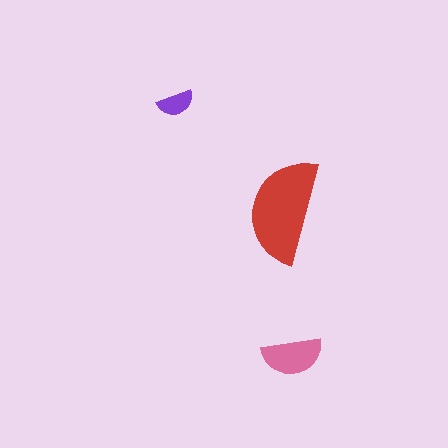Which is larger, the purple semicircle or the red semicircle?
The red one.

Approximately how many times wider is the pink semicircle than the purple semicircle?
About 1.5 times wider.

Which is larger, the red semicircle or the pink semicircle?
The red one.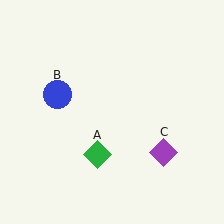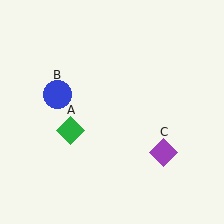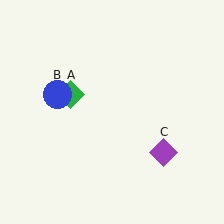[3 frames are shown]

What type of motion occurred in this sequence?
The green diamond (object A) rotated clockwise around the center of the scene.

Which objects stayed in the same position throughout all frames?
Blue circle (object B) and purple diamond (object C) remained stationary.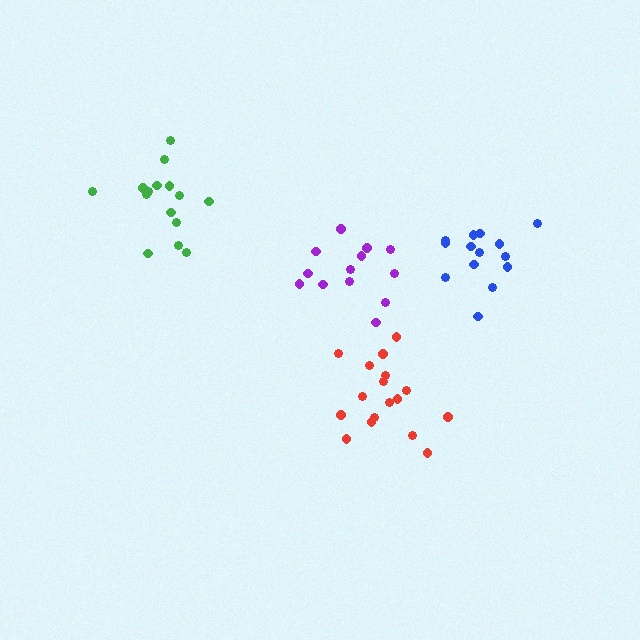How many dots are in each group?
Group 1: 14 dots, Group 2: 17 dots, Group 3: 15 dots, Group 4: 13 dots (59 total).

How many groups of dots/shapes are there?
There are 4 groups.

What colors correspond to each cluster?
The clusters are colored: blue, red, green, purple.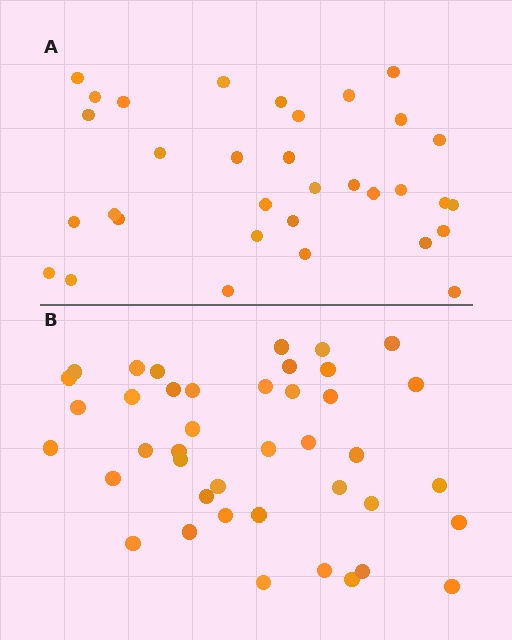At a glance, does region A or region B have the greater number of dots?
Region B (the bottom region) has more dots.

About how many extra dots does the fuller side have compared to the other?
Region B has roughly 8 or so more dots than region A.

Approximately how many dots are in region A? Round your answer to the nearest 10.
About 30 dots. (The exact count is 33, which rounds to 30.)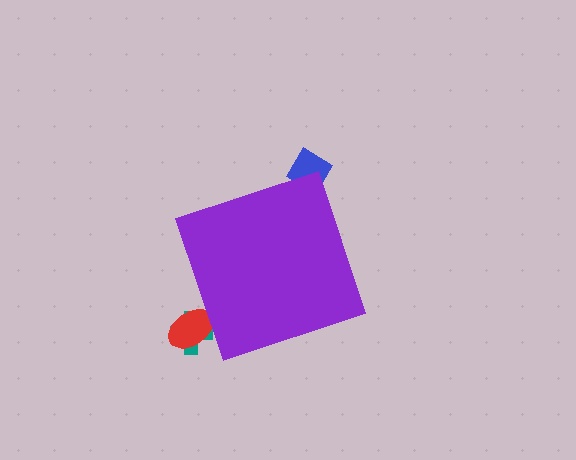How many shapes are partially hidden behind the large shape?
3 shapes are partially hidden.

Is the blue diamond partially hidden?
Yes, the blue diamond is partially hidden behind the purple diamond.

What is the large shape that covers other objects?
A purple diamond.